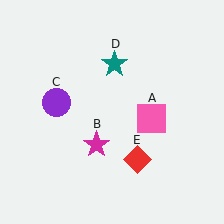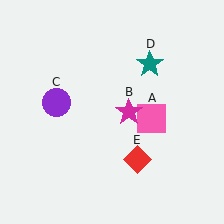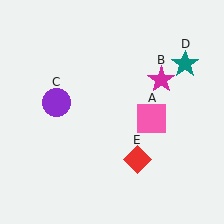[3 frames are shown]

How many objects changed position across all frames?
2 objects changed position: magenta star (object B), teal star (object D).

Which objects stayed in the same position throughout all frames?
Pink square (object A) and purple circle (object C) and red diamond (object E) remained stationary.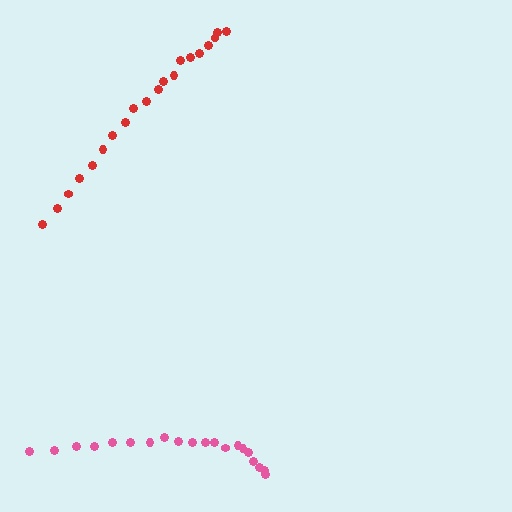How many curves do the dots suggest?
There are 2 distinct paths.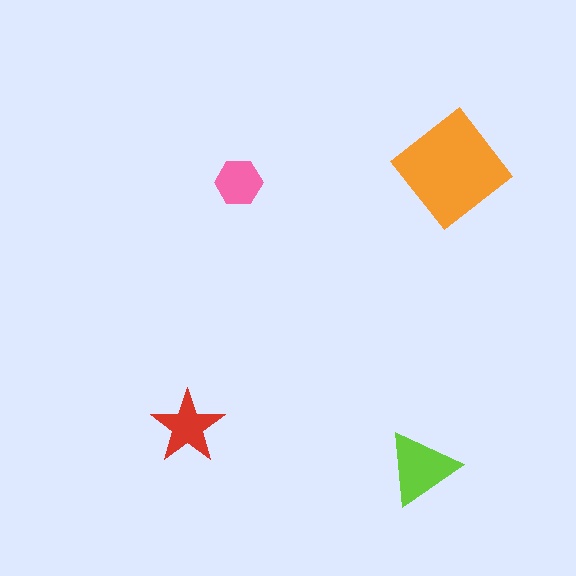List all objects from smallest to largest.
The pink hexagon, the red star, the lime triangle, the orange diamond.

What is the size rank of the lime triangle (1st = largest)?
2nd.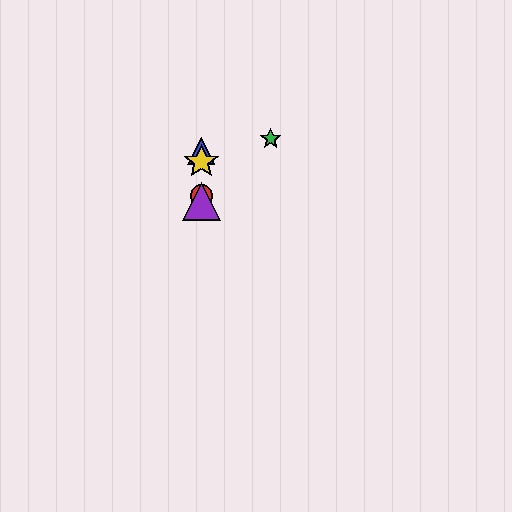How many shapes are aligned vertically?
4 shapes (the red circle, the blue triangle, the yellow star, the purple triangle) are aligned vertically.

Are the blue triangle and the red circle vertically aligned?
Yes, both are at x≈201.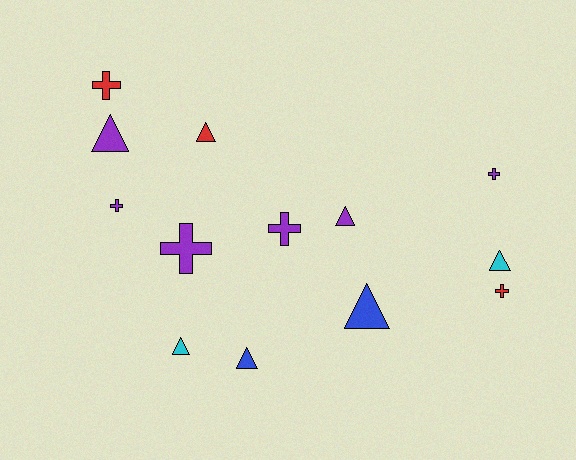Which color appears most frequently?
Purple, with 6 objects.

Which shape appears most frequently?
Triangle, with 7 objects.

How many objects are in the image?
There are 13 objects.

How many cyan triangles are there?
There are 2 cyan triangles.